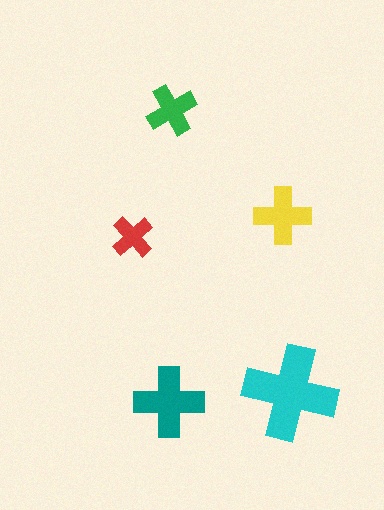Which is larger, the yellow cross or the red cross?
The yellow one.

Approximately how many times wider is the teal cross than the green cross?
About 1.5 times wider.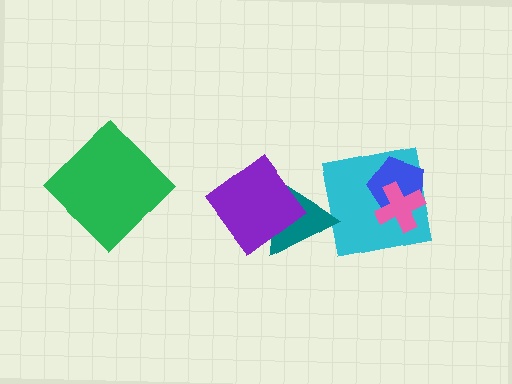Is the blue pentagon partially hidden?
Yes, it is partially covered by another shape.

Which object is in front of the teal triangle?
The purple diamond is in front of the teal triangle.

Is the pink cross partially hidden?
No, no other shape covers it.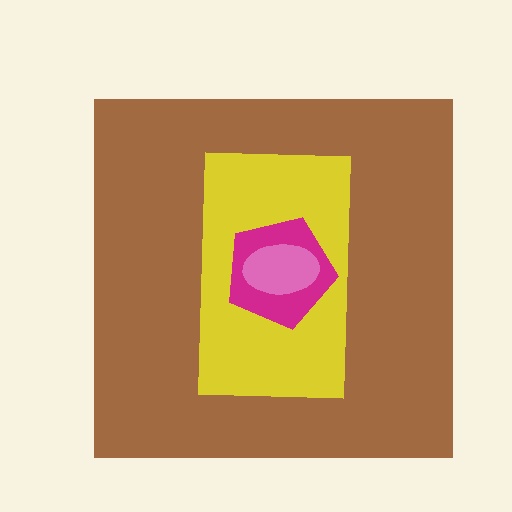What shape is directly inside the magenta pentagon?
The pink ellipse.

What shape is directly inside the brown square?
The yellow rectangle.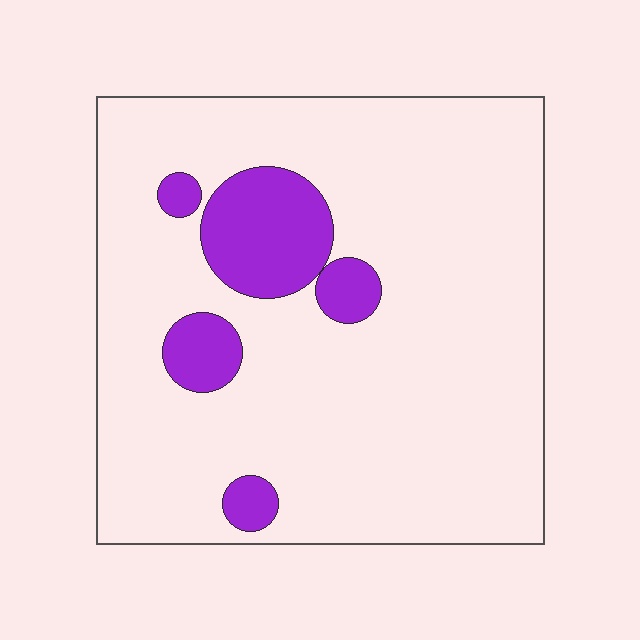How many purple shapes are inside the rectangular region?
5.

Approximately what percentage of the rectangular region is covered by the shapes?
Approximately 15%.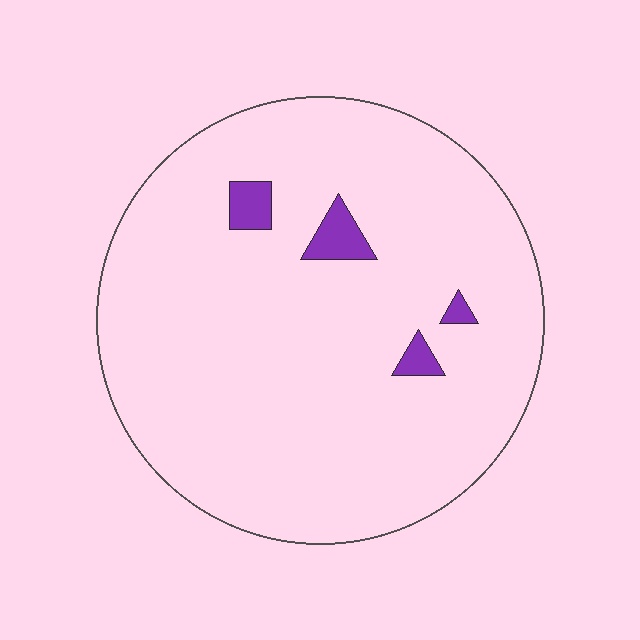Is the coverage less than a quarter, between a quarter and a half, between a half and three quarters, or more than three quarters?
Less than a quarter.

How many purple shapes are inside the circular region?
4.